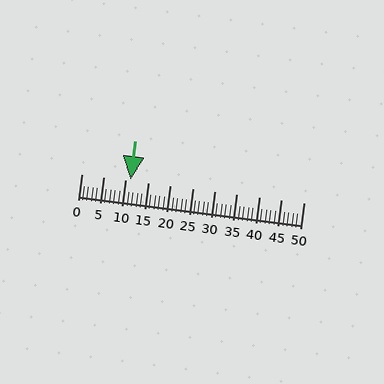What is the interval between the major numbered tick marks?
The major tick marks are spaced 5 units apart.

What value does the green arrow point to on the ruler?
The green arrow points to approximately 11.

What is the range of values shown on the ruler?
The ruler shows values from 0 to 50.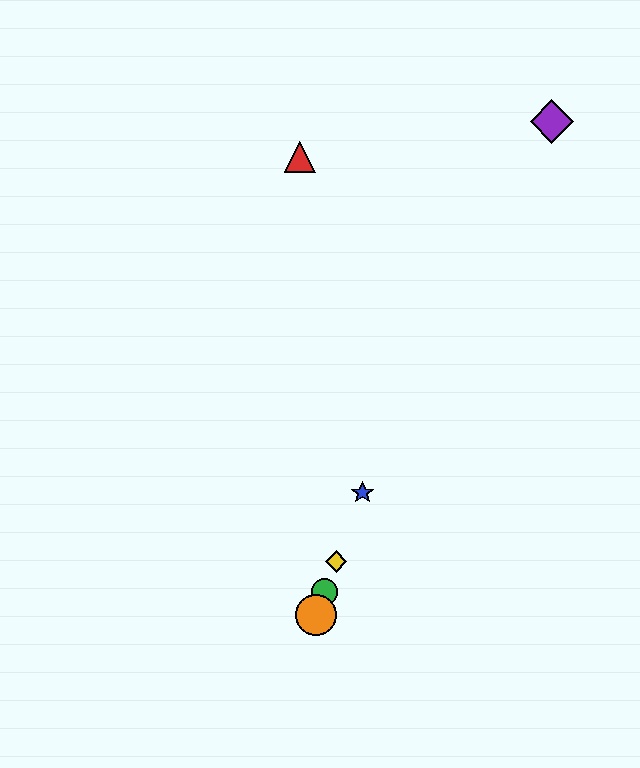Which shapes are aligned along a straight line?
The blue star, the green circle, the yellow diamond, the orange circle are aligned along a straight line.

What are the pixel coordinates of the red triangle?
The red triangle is at (300, 157).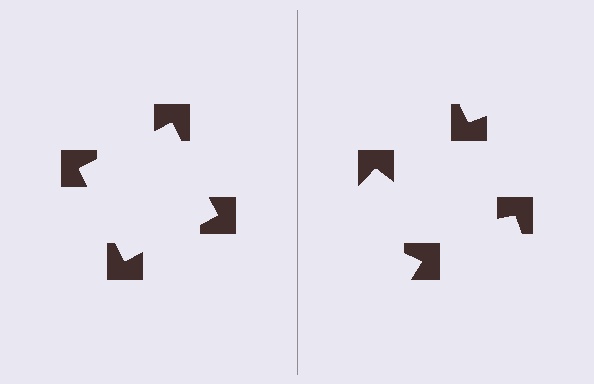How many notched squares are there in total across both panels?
8 — 4 on each side.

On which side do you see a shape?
An illusory square appears on the left side. On the right side the wedge cuts are rotated, so no coherent shape forms.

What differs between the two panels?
The notched squares are positioned identically on both sides; only the wedge orientations differ. On the left they align to a square; on the right they are misaligned.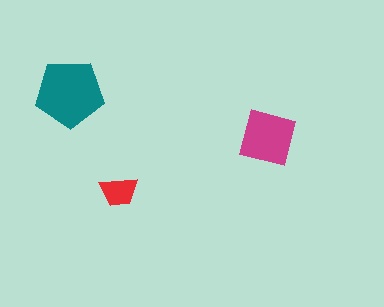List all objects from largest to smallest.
The teal pentagon, the magenta square, the red trapezoid.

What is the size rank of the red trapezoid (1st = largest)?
3rd.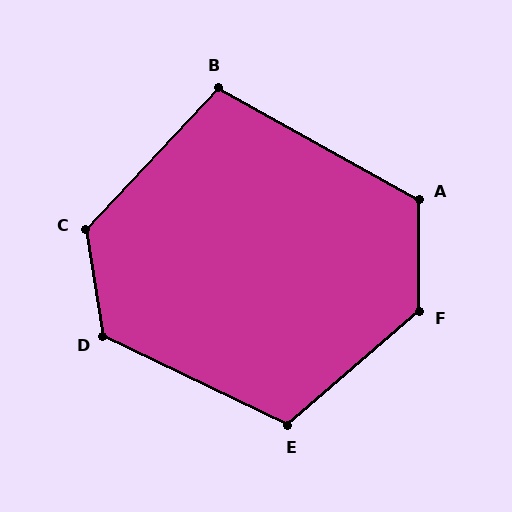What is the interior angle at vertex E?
Approximately 113 degrees (obtuse).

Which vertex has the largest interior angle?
F, at approximately 131 degrees.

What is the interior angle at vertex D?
Approximately 125 degrees (obtuse).